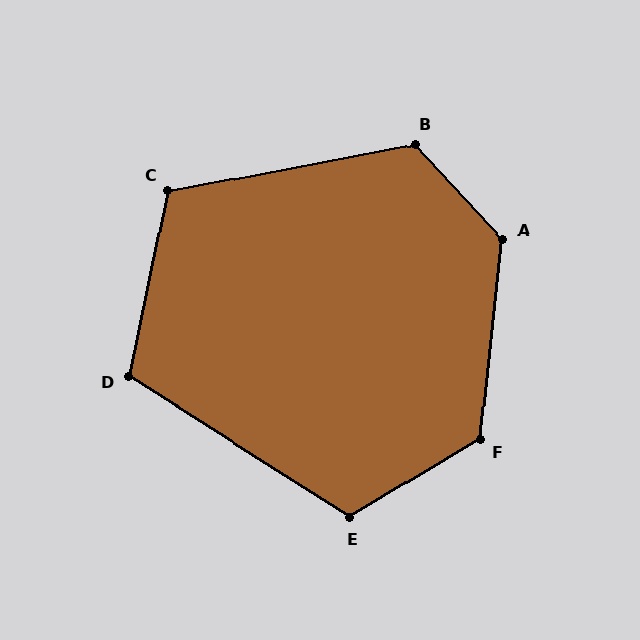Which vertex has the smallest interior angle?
D, at approximately 111 degrees.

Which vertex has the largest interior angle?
A, at approximately 131 degrees.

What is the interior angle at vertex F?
Approximately 127 degrees (obtuse).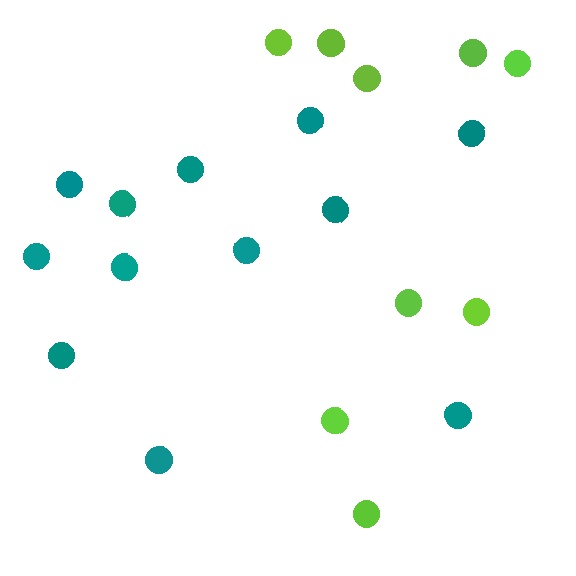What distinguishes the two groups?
There are 2 groups: one group of lime circles (9) and one group of teal circles (12).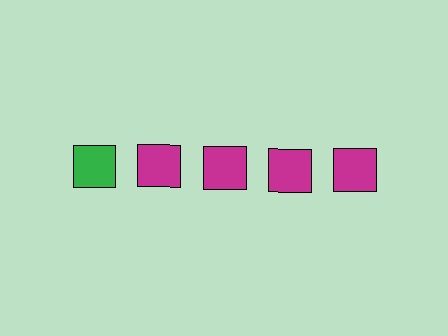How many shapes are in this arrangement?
There are 5 shapes arranged in a grid pattern.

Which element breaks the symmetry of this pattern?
The green square in the top row, leftmost column breaks the symmetry. All other shapes are magenta squares.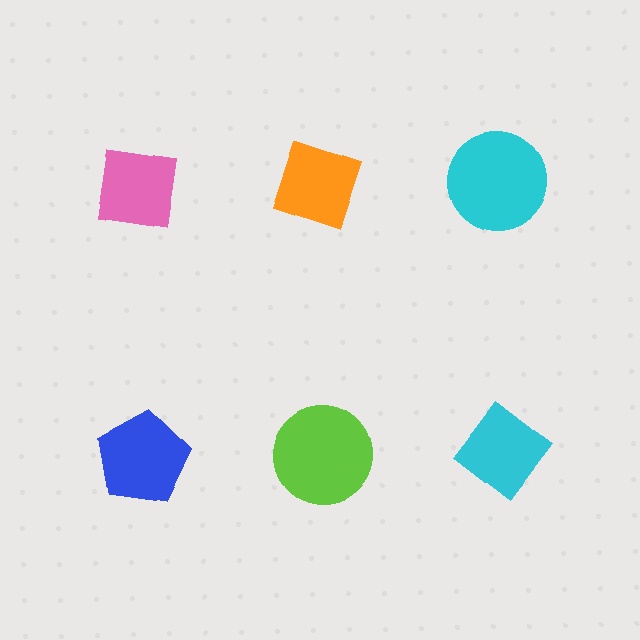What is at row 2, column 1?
A blue pentagon.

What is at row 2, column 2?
A lime circle.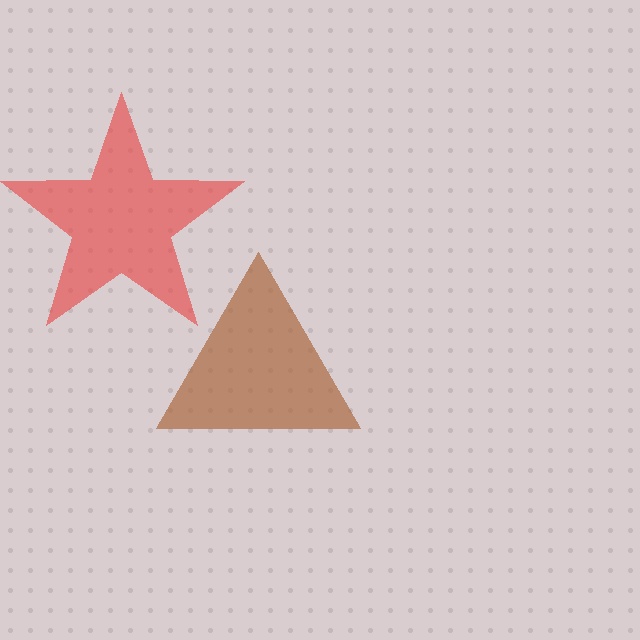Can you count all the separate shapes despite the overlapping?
Yes, there are 2 separate shapes.